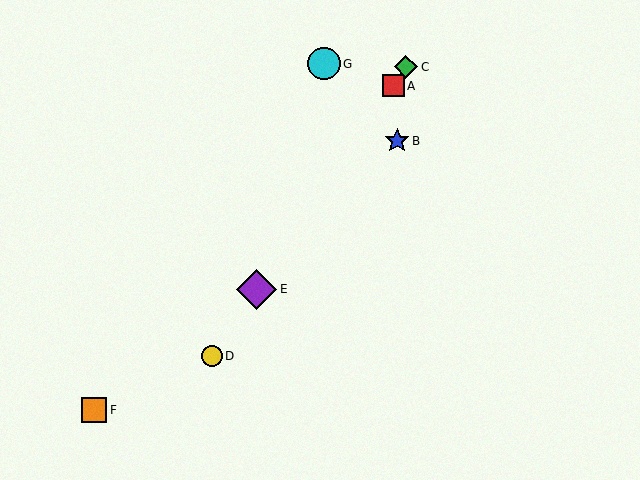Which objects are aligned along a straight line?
Objects A, C, D, E are aligned along a straight line.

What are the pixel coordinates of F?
Object F is at (94, 410).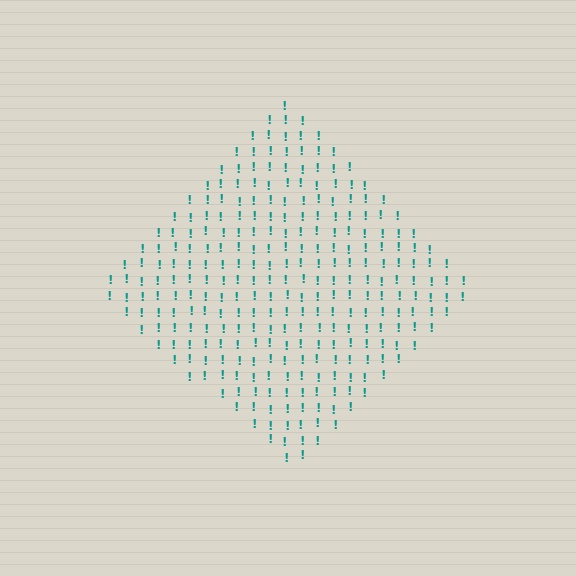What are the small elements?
The small elements are exclamation marks.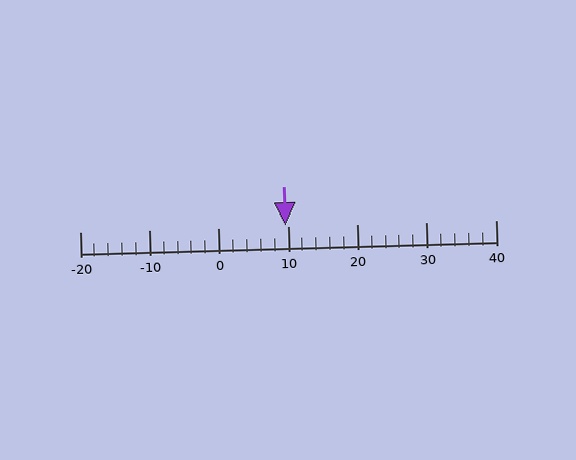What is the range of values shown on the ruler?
The ruler shows values from -20 to 40.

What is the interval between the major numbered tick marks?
The major tick marks are spaced 10 units apart.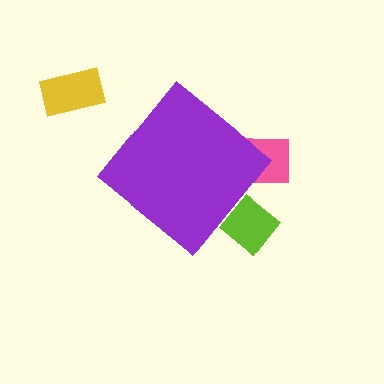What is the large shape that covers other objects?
A purple diamond.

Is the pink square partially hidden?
Yes, the pink square is partially hidden behind the purple diamond.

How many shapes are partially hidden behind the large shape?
2 shapes are partially hidden.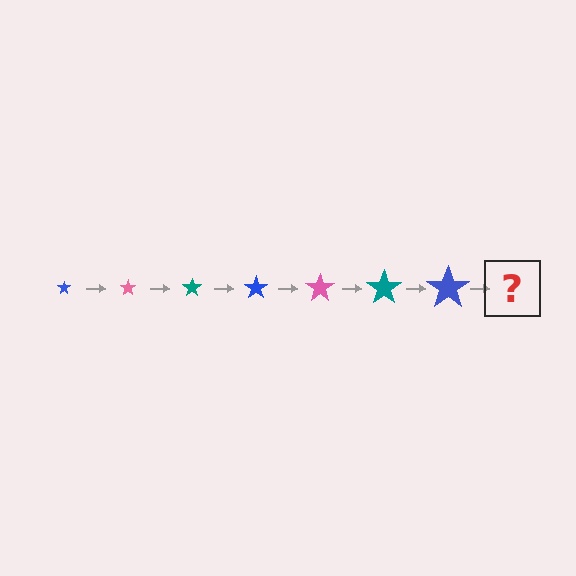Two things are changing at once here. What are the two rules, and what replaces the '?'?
The two rules are that the star grows larger each step and the color cycles through blue, pink, and teal. The '?' should be a pink star, larger than the previous one.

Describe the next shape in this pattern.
It should be a pink star, larger than the previous one.